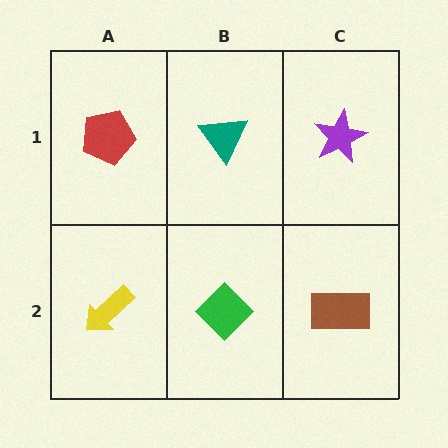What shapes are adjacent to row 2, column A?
A red pentagon (row 1, column A), a green diamond (row 2, column B).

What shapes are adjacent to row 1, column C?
A brown rectangle (row 2, column C), a teal triangle (row 1, column B).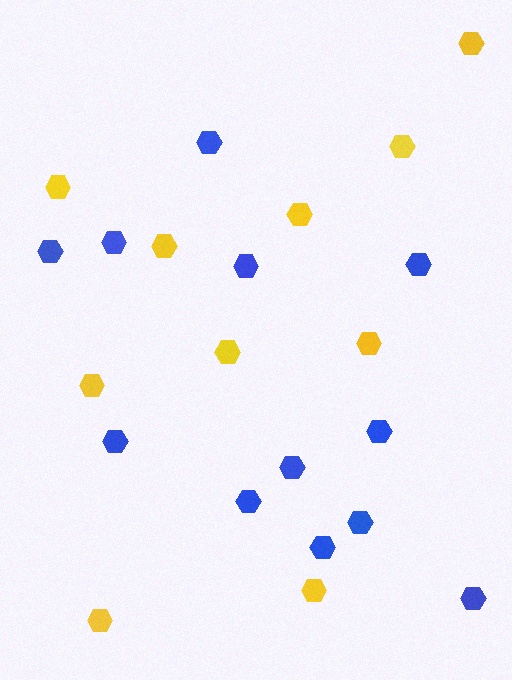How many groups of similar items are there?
There are 2 groups: one group of blue hexagons (12) and one group of yellow hexagons (10).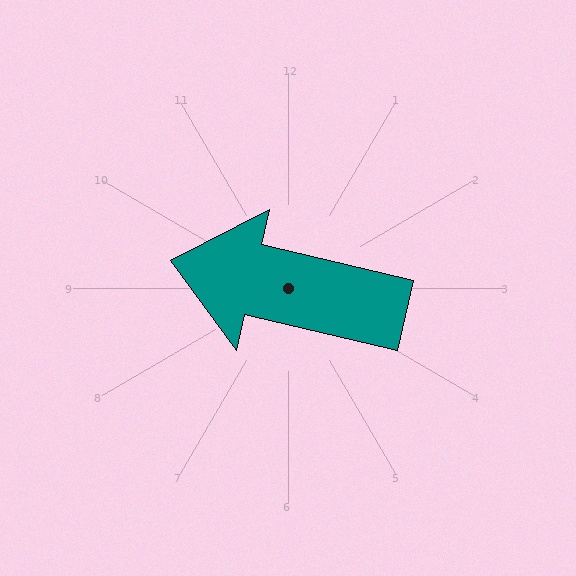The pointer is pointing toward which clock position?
Roughly 9 o'clock.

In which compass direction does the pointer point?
West.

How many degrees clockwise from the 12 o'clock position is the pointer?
Approximately 283 degrees.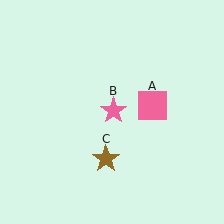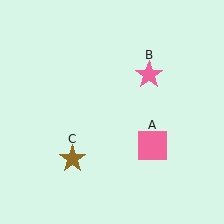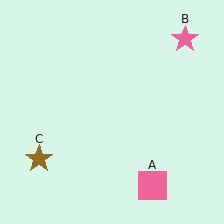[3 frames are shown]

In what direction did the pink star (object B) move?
The pink star (object B) moved up and to the right.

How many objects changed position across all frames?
3 objects changed position: pink square (object A), pink star (object B), brown star (object C).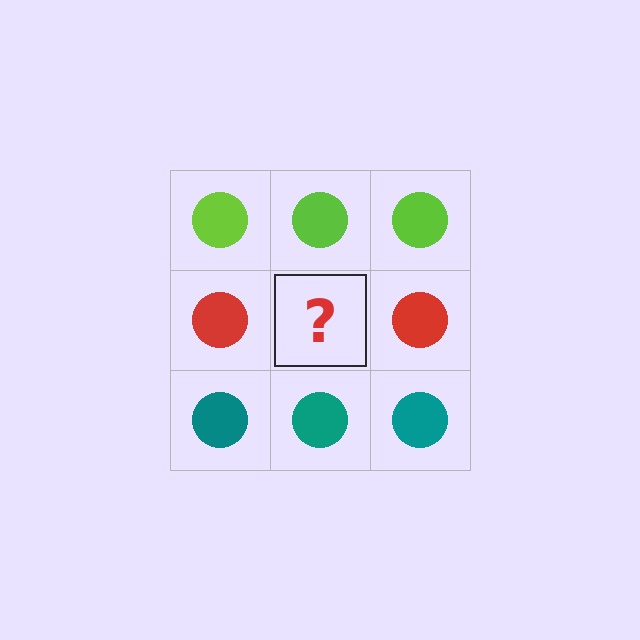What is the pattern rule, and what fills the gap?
The rule is that each row has a consistent color. The gap should be filled with a red circle.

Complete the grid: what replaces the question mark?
The question mark should be replaced with a red circle.